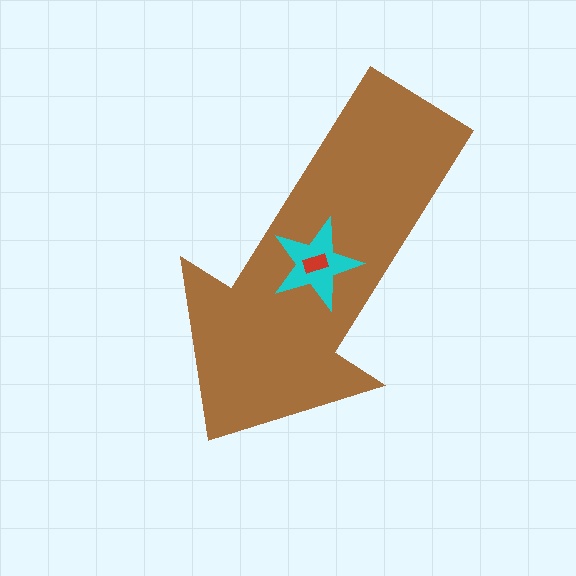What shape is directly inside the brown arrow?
The cyan star.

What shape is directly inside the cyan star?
The red rectangle.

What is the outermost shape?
The brown arrow.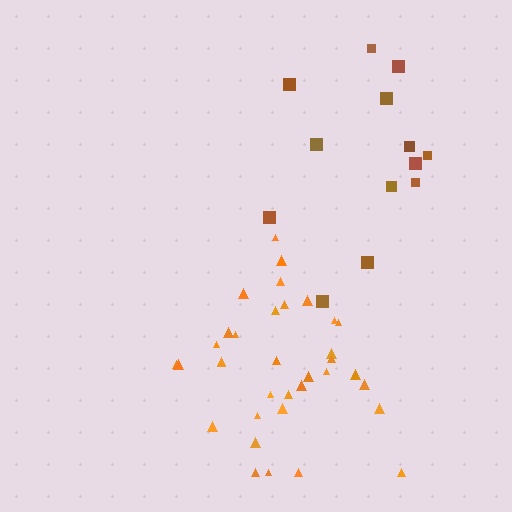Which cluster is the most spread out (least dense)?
Brown.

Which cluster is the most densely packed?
Orange.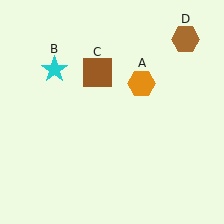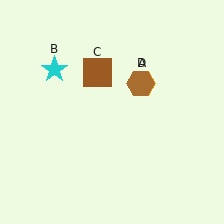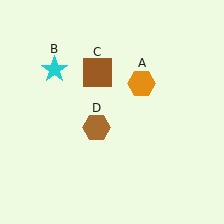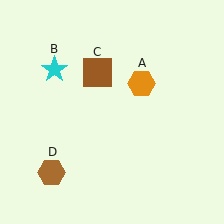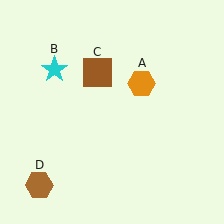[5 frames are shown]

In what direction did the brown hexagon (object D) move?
The brown hexagon (object D) moved down and to the left.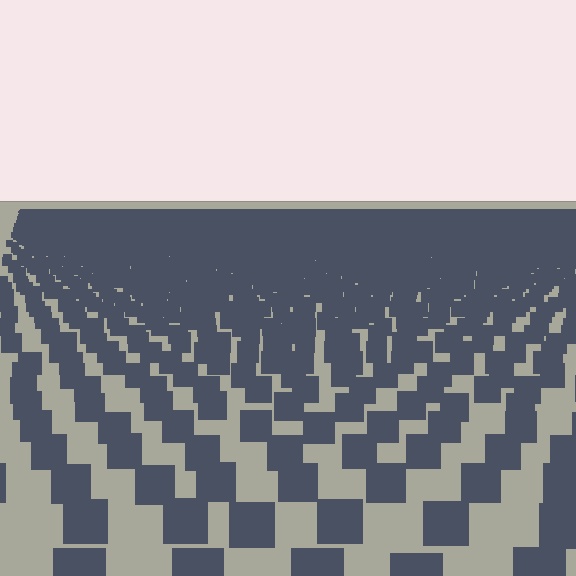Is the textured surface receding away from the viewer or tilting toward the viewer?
The surface is receding away from the viewer. Texture elements get smaller and denser toward the top.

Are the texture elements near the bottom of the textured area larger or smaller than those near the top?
Larger. Near the bottom, elements are closer to the viewer and appear at a bigger on-screen size.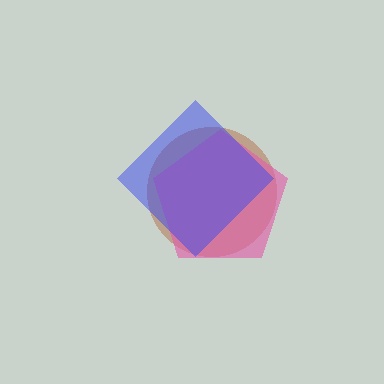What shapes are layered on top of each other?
The layered shapes are: a brown circle, a pink pentagon, a blue diamond.